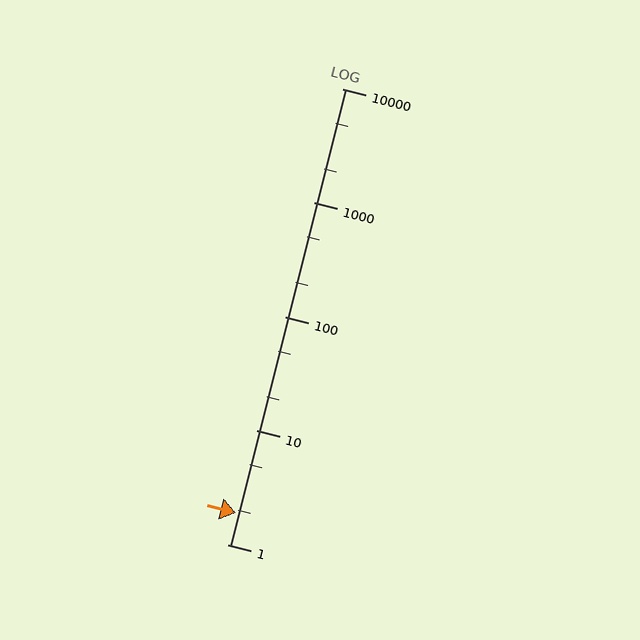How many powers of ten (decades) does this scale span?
The scale spans 4 decades, from 1 to 10000.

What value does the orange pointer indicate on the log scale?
The pointer indicates approximately 1.9.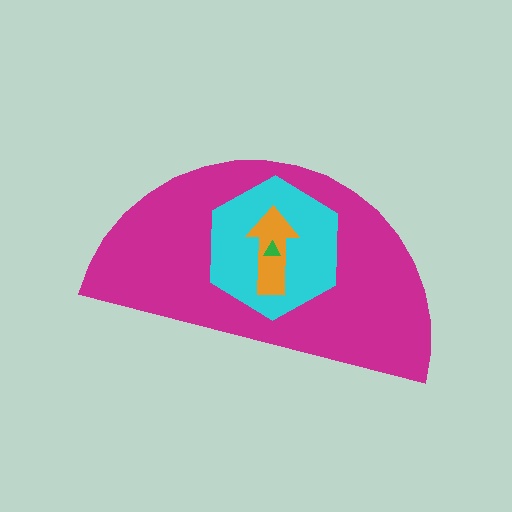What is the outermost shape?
The magenta semicircle.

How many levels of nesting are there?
4.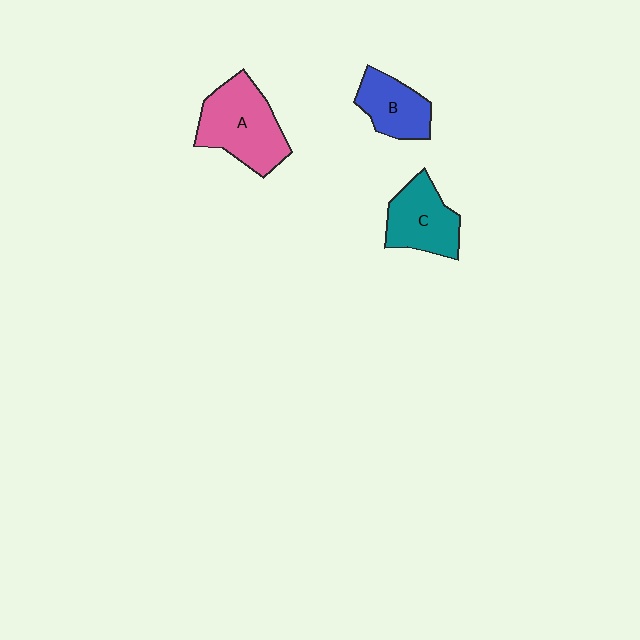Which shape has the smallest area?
Shape B (blue).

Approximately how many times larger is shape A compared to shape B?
Approximately 1.6 times.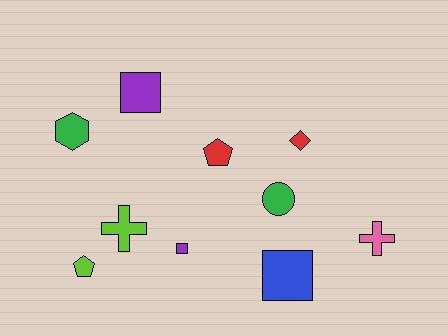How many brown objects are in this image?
There are no brown objects.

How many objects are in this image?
There are 10 objects.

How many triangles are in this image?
There are no triangles.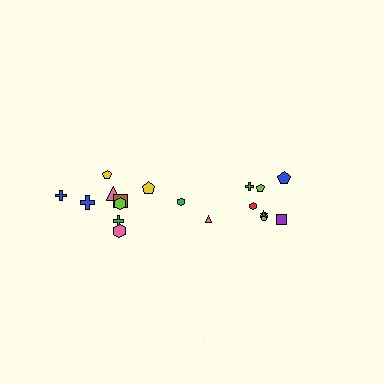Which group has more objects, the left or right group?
The left group.